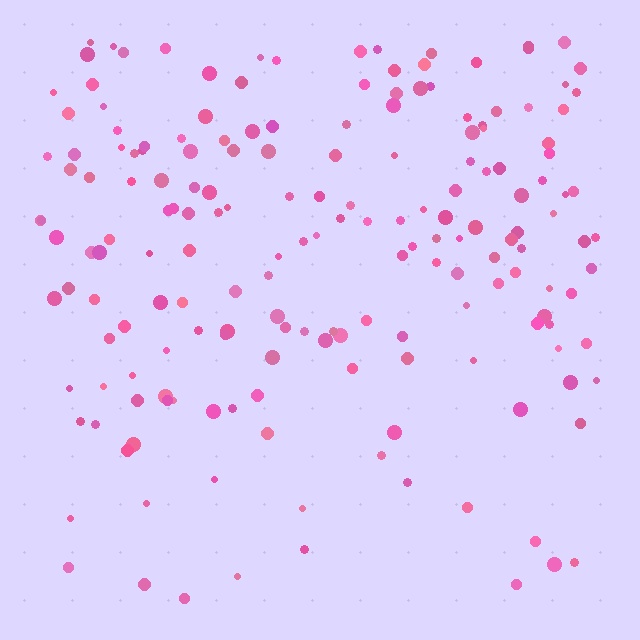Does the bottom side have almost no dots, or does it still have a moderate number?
Still a moderate number, just noticeably fewer than the top.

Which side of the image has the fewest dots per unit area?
The bottom.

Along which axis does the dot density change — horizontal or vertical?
Vertical.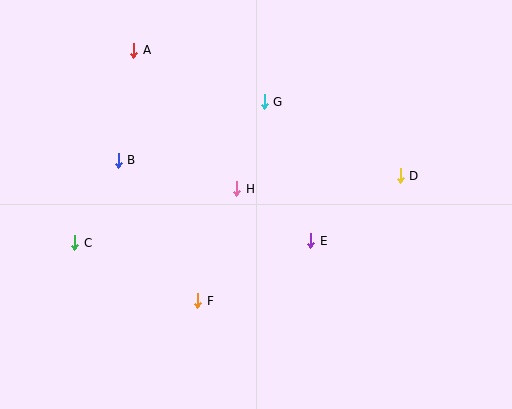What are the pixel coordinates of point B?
Point B is at (118, 160).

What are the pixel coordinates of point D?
Point D is at (400, 176).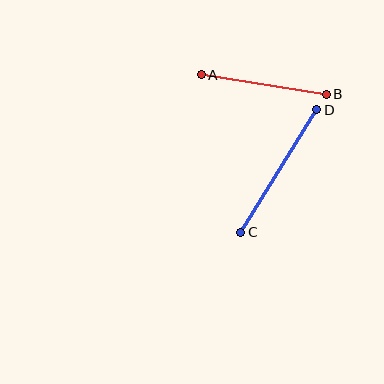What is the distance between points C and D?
The distance is approximately 144 pixels.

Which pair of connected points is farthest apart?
Points C and D are farthest apart.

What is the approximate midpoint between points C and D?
The midpoint is at approximately (279, 171) pixels.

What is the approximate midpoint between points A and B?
The midpoint is at approximately (264, 84) pixels.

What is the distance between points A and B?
The distance is approximately 127 pixels.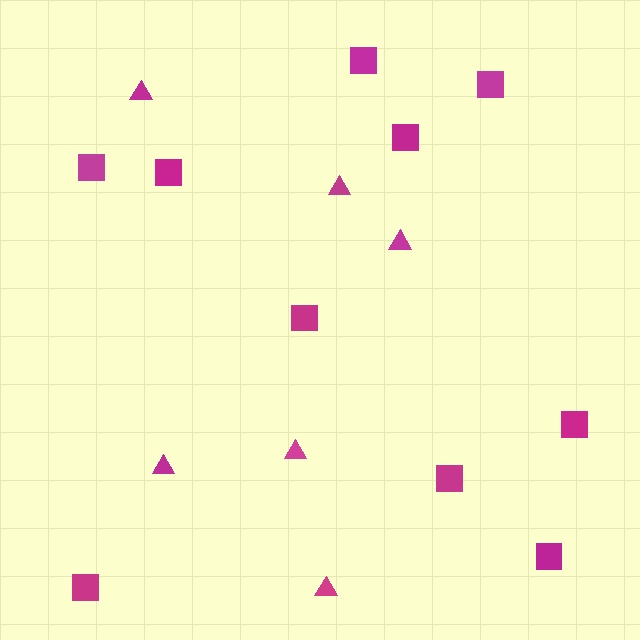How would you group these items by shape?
There are 2 groups: one group of triangles (6) and one group of squares (10).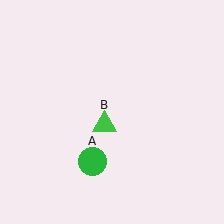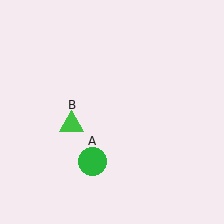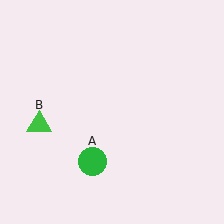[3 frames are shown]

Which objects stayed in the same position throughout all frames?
Green circle (object A) remained stationary.